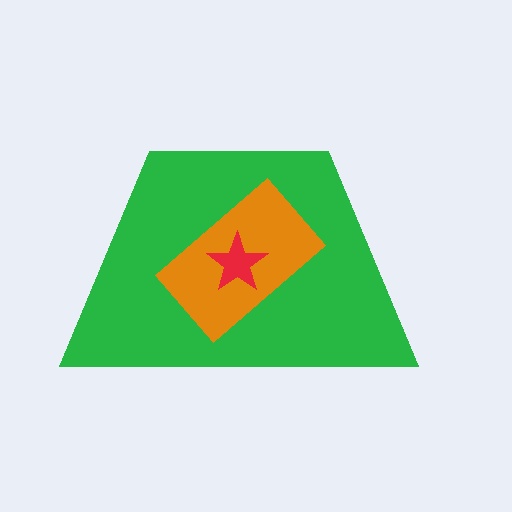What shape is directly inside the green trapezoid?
The orange rectangle.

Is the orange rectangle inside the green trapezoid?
Yes.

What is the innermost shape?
The red star.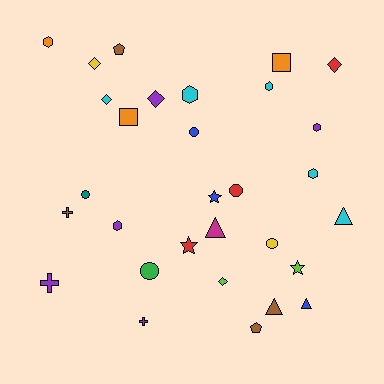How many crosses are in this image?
There are 3 crosses.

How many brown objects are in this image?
There are 4 brown objects.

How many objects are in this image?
There are 30 objects.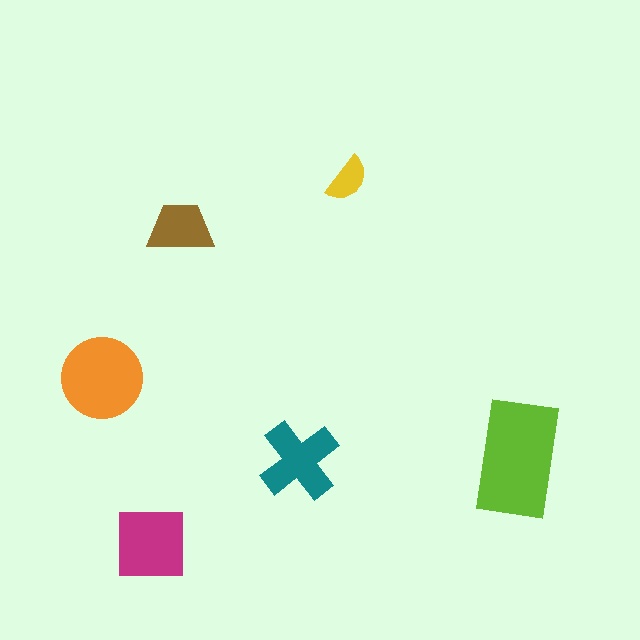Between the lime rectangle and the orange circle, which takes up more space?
The lime rectangle.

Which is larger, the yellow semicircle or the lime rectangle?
The lime rectangle.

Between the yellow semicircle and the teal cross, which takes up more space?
The teal cross.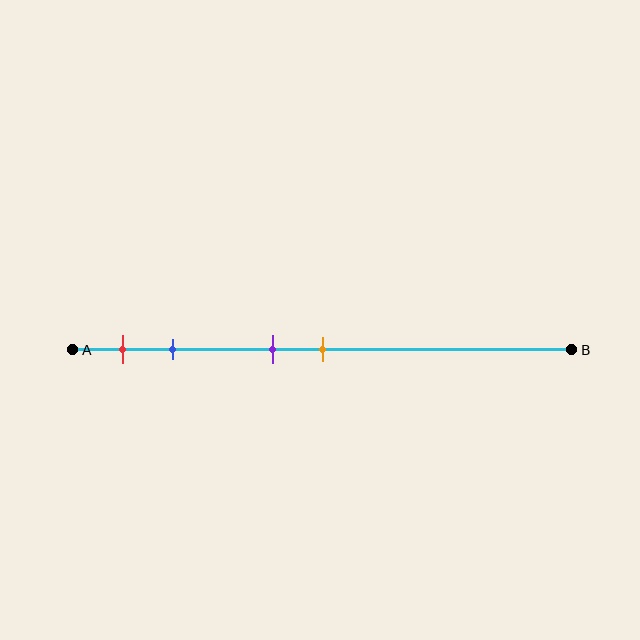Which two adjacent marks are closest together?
The purple and orange marks are the closest adjacent pair.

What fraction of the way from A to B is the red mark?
The red mark is approximately 10% (0.1) of the way from A to B.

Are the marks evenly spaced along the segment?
No, the marks are not evenly spaced.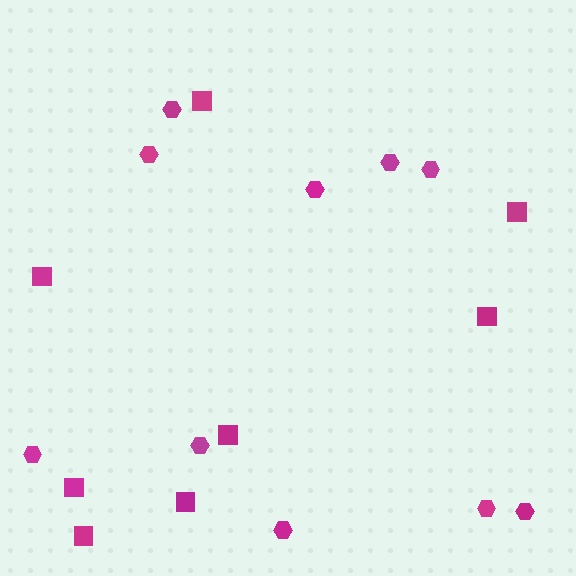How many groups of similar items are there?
There are 2 groups: one group of hexagons (10) and one group of squares (8).